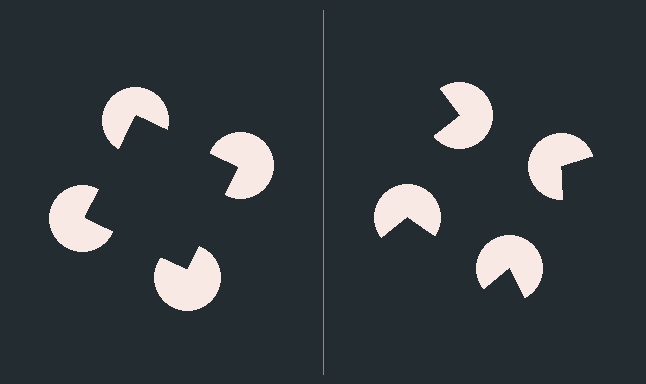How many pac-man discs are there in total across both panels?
8 — 4 on each side.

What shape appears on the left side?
An illusory square.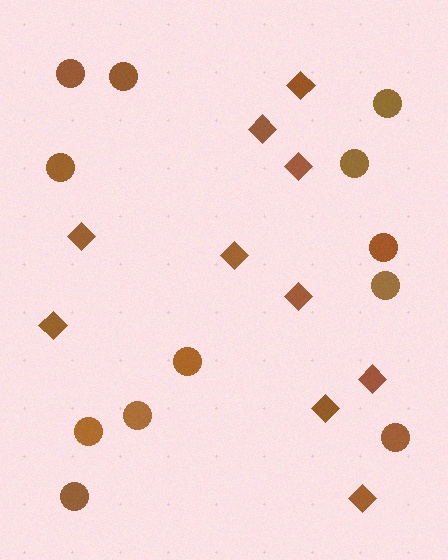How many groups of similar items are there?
There are 2 groups: one group of circles (12) and one group of diamonds (10).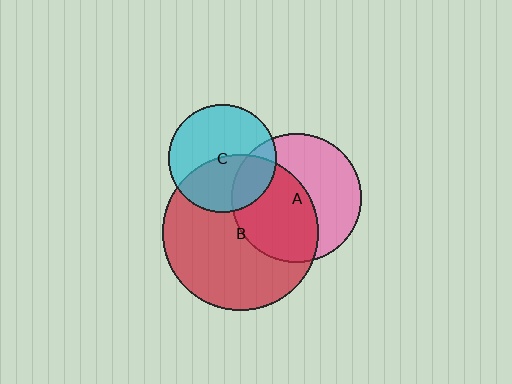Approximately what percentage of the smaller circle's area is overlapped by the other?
Approximately 50%.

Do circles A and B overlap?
Yes.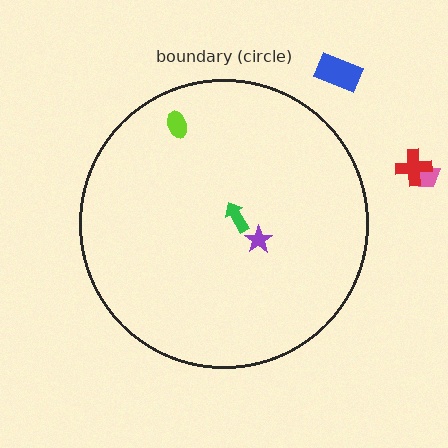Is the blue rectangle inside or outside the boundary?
Outside.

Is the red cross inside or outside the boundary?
Outside.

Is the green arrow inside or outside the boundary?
Inside.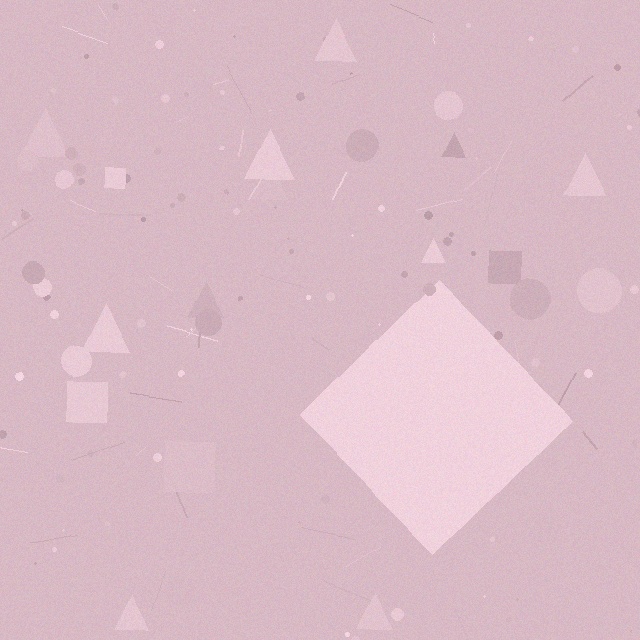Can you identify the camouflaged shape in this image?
The camouflaged shape is a diamond.